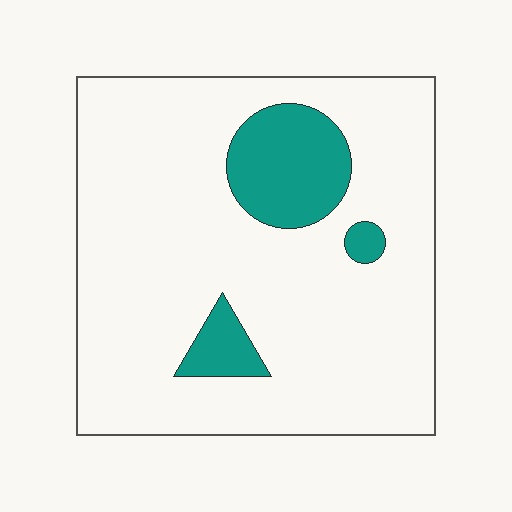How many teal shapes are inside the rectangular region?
3.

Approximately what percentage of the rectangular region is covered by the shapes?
Approximately 15%.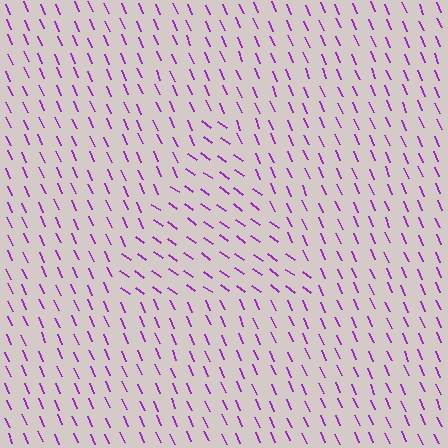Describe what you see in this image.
The image is filled with small purple line segments. A triangle region in the image has lines oriented differently from the surrounding lines, creating a visible texture boundary.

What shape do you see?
I see a triangle.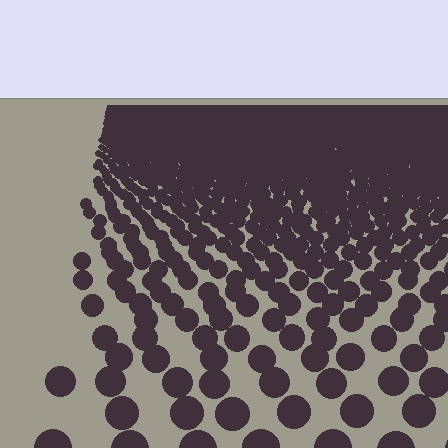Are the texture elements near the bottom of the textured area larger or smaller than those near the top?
Larger. Near the bottom, elements are closer to the viewer and appear at a bigger on-screen size.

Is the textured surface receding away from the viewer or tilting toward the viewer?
The surface is receding away from the viewer. Texture elements get smaller and denser toward the top.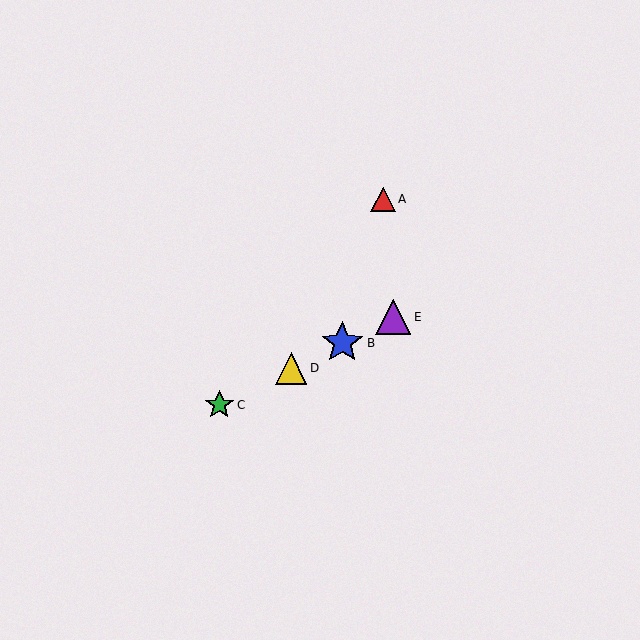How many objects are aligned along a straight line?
4 objects (B, C, D, E) are aligned along a straight line.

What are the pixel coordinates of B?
Object B is at (342, 343).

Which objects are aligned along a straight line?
Objects B, C, D, E are aligned along a straight line.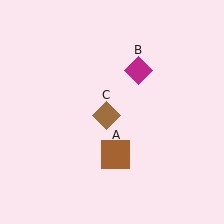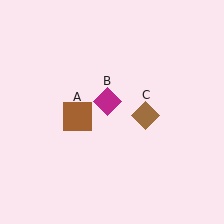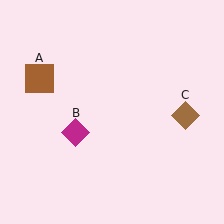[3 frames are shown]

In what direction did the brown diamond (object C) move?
The brown diamond (object C) moved right.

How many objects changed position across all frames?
3 objects changed position: brown square (object A), magenta diamond (object B), brown diamond (object C).